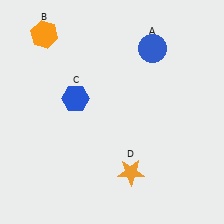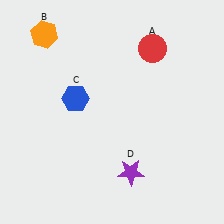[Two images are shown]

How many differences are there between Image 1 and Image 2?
There are 2 differences between the two images.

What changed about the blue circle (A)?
In Image 1, A is blue. In Image 2, it changed to red.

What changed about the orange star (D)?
In Image 1, D is orange. In Image 2, it changed to purple.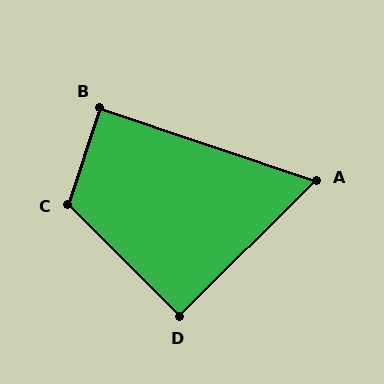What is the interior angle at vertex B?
Approximately 90 degrees (approximately right).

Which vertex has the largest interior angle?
C, at approximately 117 degrees.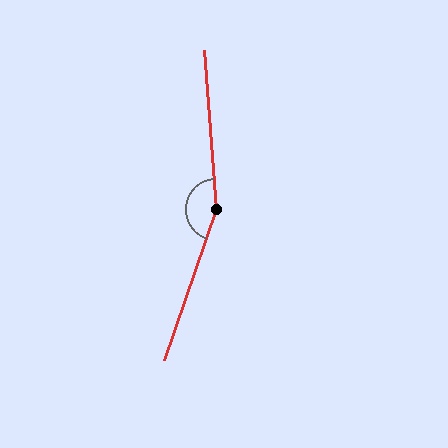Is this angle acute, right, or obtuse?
It is obtuse.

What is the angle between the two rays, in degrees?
Approximately 157 degrees.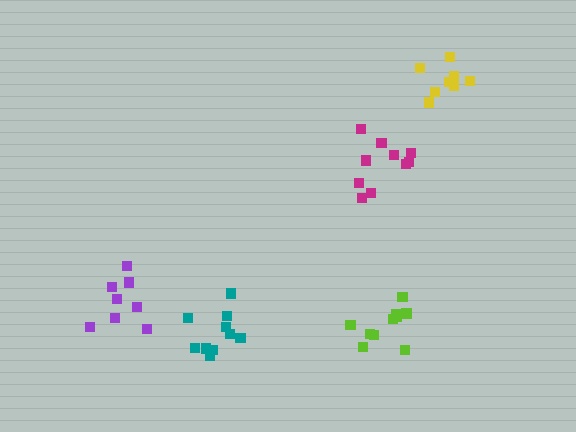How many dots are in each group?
Group 1: 10 dots, Group 2: 8 dots, Group 3: 8 dots, Group 4: 10 dots, Group 5: 10 dots (46 total).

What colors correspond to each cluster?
The clusters are colored: magenta, purple, yellow, teal, lime.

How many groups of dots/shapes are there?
There are 5 groups.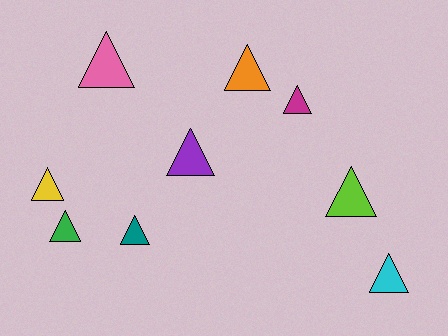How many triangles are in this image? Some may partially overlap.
There are 9 triangles.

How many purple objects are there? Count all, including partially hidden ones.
There is 1 purple object.